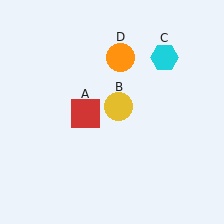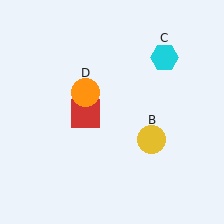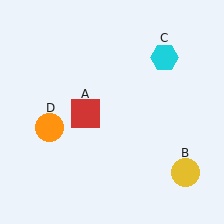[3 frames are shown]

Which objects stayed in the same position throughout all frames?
Red square (object A) and cyan hexagon (object C) remained stationary.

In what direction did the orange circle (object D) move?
The orange circle (object D) moved down and to the left.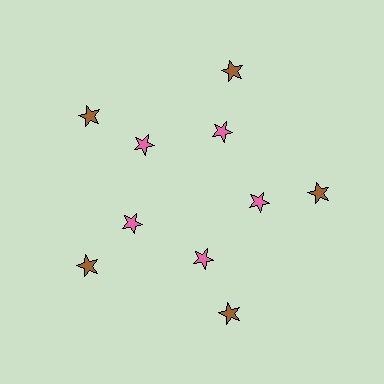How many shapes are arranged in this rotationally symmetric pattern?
There are 10 shapes, arranged in 5 groups of 2.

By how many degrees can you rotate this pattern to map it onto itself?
The pattern maps onto itself every 72 degrees of rotation.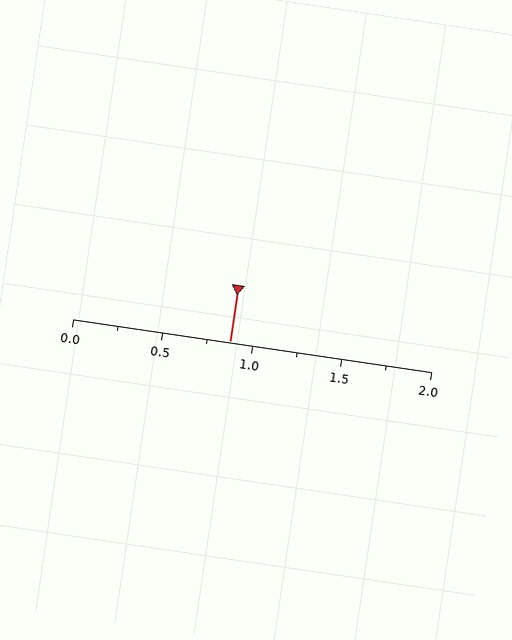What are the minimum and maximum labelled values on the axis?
The axis runs from 0.0 to 2.0.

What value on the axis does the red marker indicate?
The marker indicates approximately 0.88.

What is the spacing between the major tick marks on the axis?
The major ticks are spaced 0.5 apart.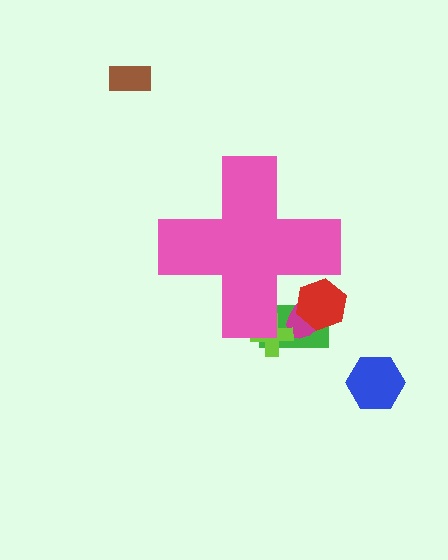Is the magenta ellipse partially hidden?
Yes, the magenta ellipse is partially hidden behind the pink cross.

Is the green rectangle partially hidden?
Yes, the green rectangle is partially hidden behind the pink cross.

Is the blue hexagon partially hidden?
No, the blue hexagon is fully visible.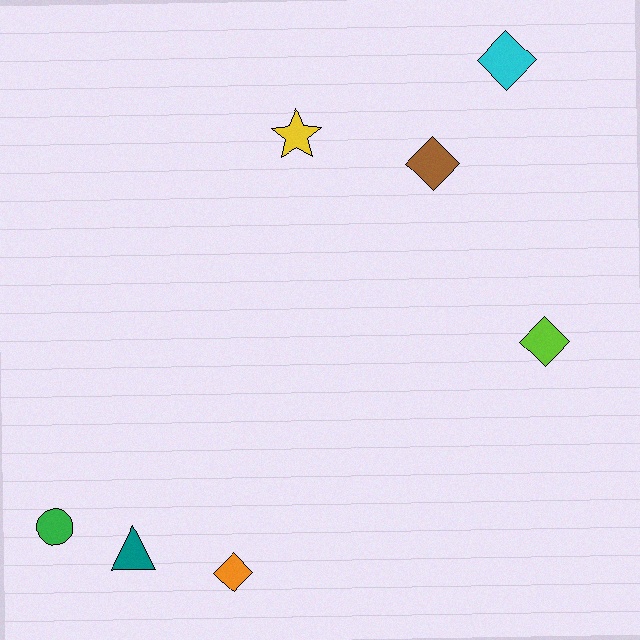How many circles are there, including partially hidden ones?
There is 1 circle.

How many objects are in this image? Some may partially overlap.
There are 7 objects.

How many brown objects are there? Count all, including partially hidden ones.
There is 1 brown object.